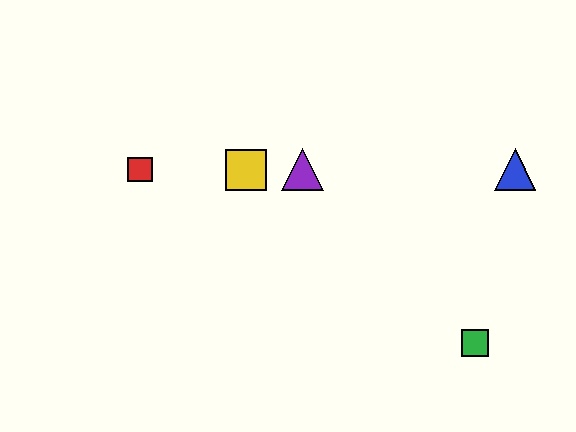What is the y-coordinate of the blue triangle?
The blue triangle is at y≈170.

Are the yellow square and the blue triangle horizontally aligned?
Yes, both are at y≈170.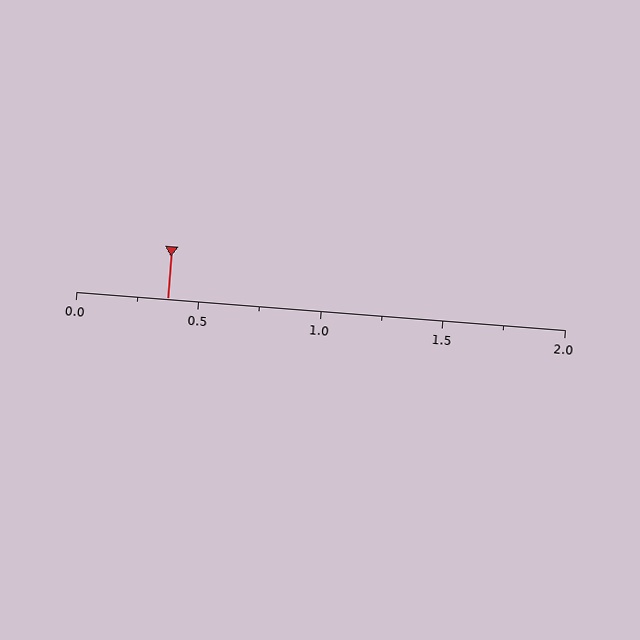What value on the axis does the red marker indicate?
The marker indicates approximately 0.38.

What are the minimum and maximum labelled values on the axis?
The axis runs from 0.0 to 2.0.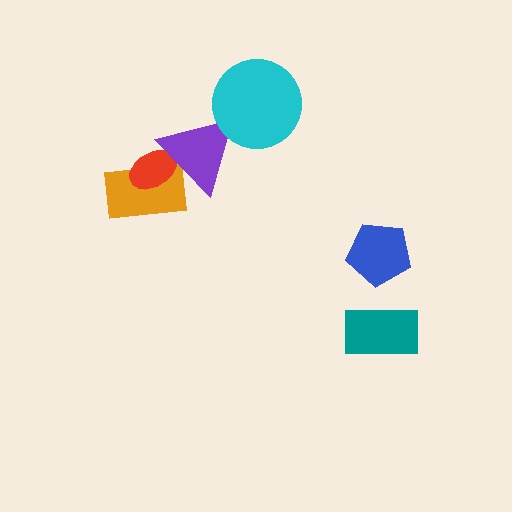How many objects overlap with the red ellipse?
2 objects overlap with the red ellipse.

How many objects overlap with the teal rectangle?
0 objects overlap with the teal rectangle.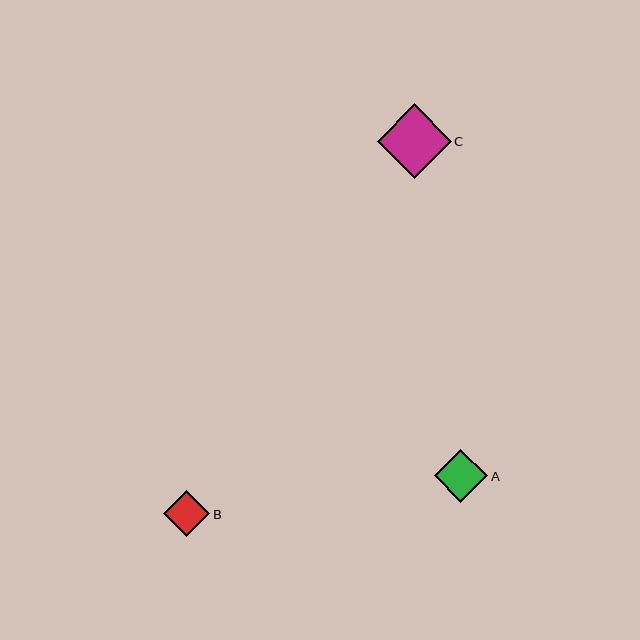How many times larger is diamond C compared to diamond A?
Diamond C is approximately 1.4 times the size of diamond A.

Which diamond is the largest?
Diamond C is the largest with a size of approximately 74 pixels.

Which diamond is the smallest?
Diamond B is the smallest with a size of approximately 47 pixels.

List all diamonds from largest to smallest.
From largest to smallest: C, A, B.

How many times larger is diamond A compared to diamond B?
Diamond A is approximately 1.1 times the size of diamond B.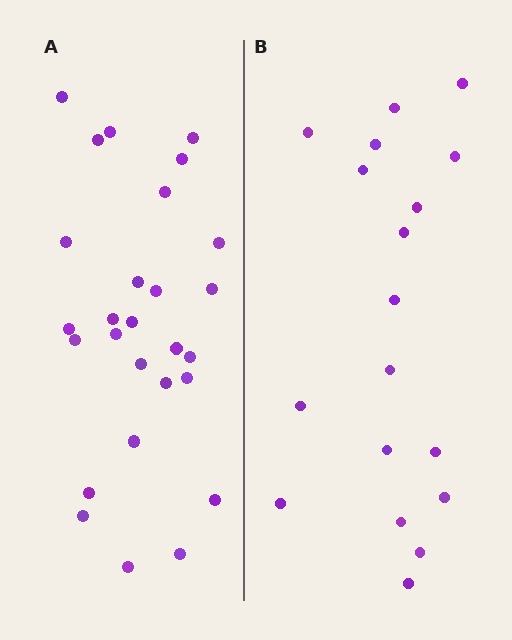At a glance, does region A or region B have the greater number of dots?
Region A (the left region) has more dots.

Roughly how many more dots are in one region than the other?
Region A has roughly 8 or so more dots than region B.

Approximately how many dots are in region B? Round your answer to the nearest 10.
About 20 dots. (The exact count is 18, which rounds to 20.)